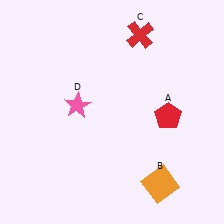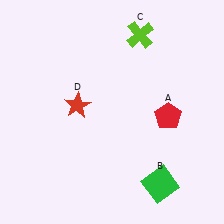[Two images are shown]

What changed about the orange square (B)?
In Image 1, B is orange. In Image 2, it changed to green.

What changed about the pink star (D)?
In Image 1, D is pink. In Image 2, it changed to red.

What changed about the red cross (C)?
In Image 1, C is red. In Image 2, it changed to lime.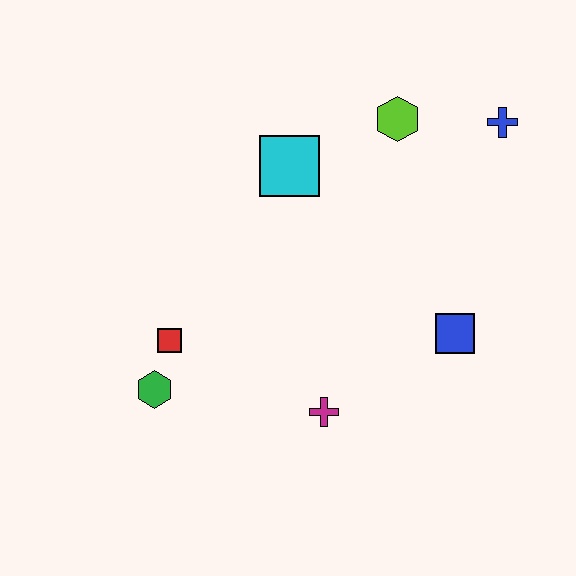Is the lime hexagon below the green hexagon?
No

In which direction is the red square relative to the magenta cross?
The red square is to the left of the magenta cross.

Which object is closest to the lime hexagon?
The blue cross is closest to the lime hexagon.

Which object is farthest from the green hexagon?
The blue cross is farthest from the green hexagon.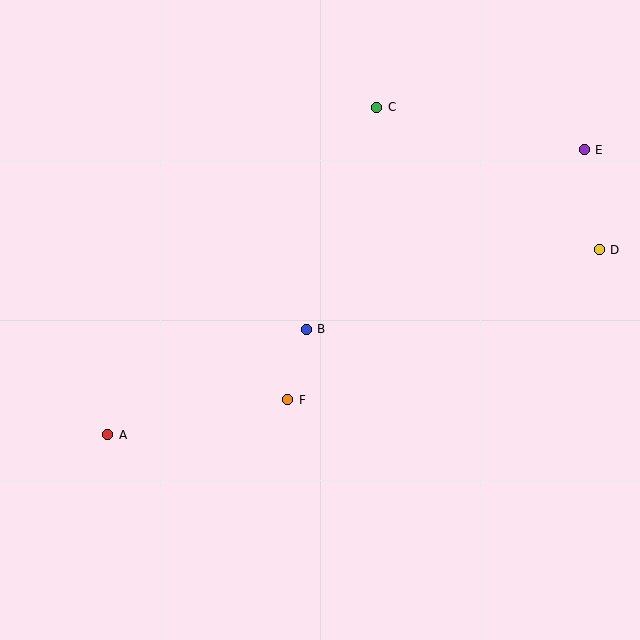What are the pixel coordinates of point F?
Point F is at (288, 400).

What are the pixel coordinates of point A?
Point A is at (108, 435).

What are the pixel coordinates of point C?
Point C is at (377, 107).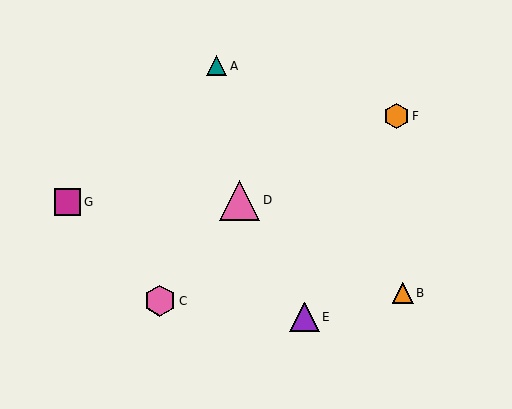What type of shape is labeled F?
Shape F is an orange hexagon.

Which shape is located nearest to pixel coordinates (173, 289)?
The pink hexagon (labeled C) at (160, 301) is nearest to that location.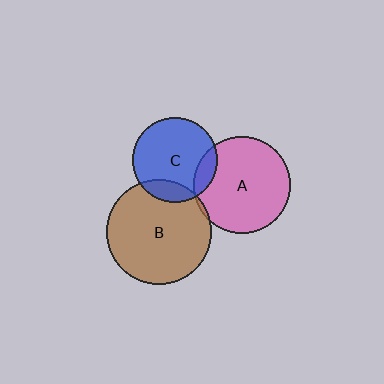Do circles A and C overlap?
Yes.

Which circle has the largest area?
Circle B (brown).